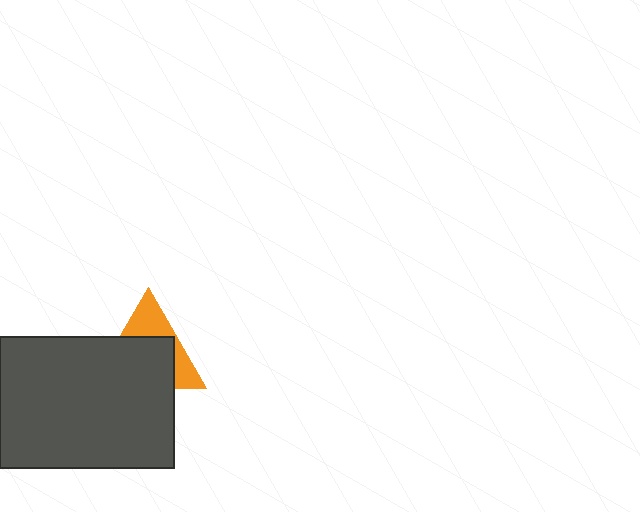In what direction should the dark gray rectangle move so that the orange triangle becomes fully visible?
The dark gray rectangle should move down. That is the shortest direction to clear the overlap and leave the orange triangle fully visible.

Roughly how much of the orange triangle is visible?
A small part of it is visible (roughly 37%).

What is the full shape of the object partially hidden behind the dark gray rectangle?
The partially hidden object is an orange triangle.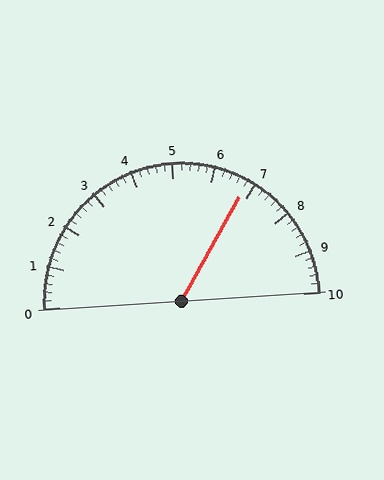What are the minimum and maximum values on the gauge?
The gauge ranges from 0 to 10.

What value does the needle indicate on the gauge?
The needle indicates approximately 6.8.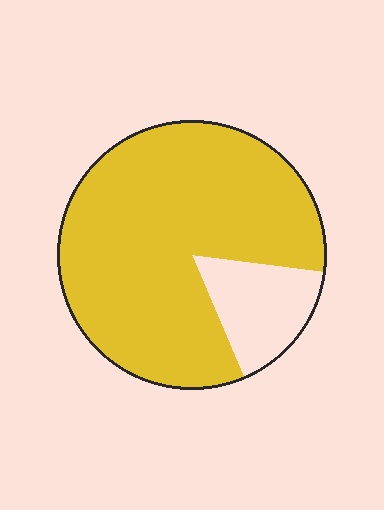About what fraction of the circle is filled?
About five sixths (5/6).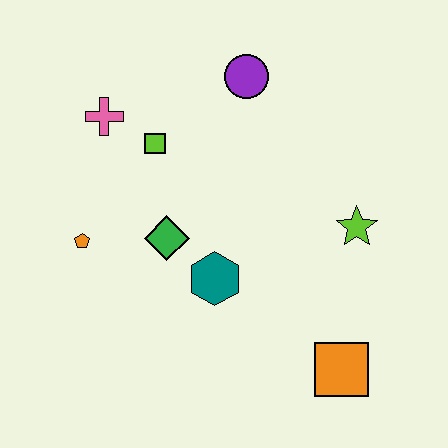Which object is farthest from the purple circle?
The orange square is farthest from the purple circle.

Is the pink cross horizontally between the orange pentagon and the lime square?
Yes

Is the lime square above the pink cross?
No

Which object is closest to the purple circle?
The lime square is closest to the purple circle.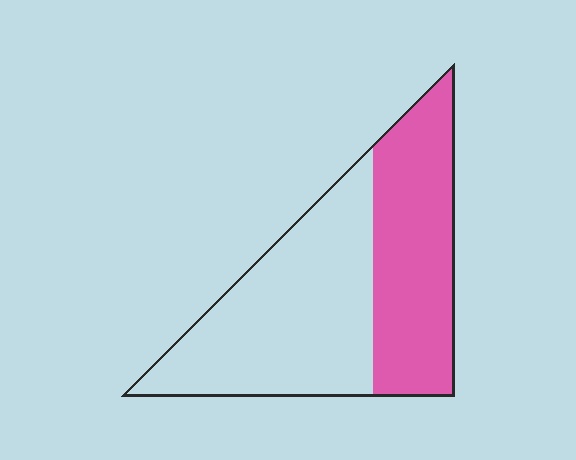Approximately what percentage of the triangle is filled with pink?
Approximately 45%.